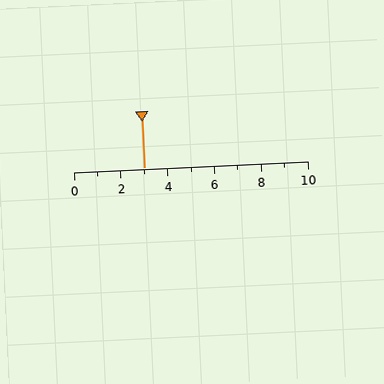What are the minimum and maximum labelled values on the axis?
The axis runs from 0 to 10.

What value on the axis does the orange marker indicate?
The marker indicates approximately 3.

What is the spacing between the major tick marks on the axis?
The major ticks are spaced 2 apart.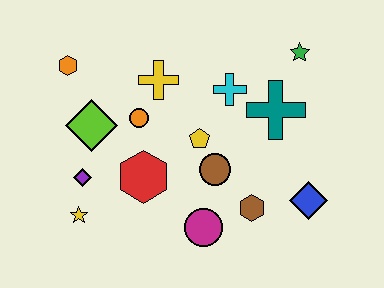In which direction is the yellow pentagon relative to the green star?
The yellow pentagon is to the left of the green star.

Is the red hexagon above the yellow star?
Yes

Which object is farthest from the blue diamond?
The orange hexagon is farthest from the blue diamond.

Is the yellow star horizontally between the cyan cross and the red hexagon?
No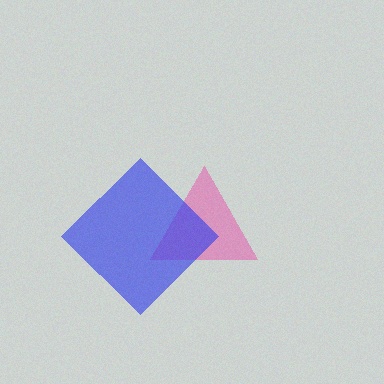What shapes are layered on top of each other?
The layered shapes are: a pink triangle, a blue diamond.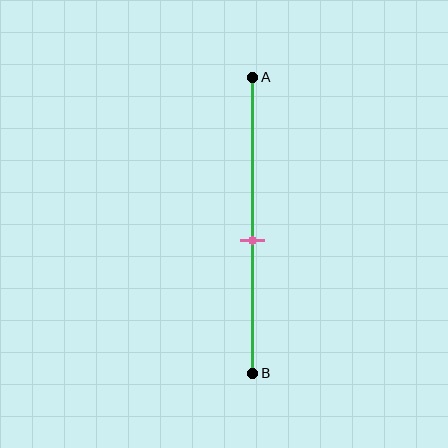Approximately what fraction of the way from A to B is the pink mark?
The pink mark is approximately 55% of the way from A to B.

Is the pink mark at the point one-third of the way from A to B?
No, the mark is at about 55% from A, not at the 33% one-third point.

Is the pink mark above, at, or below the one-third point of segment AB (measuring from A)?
The pink mark is below the one-third point of segment AB.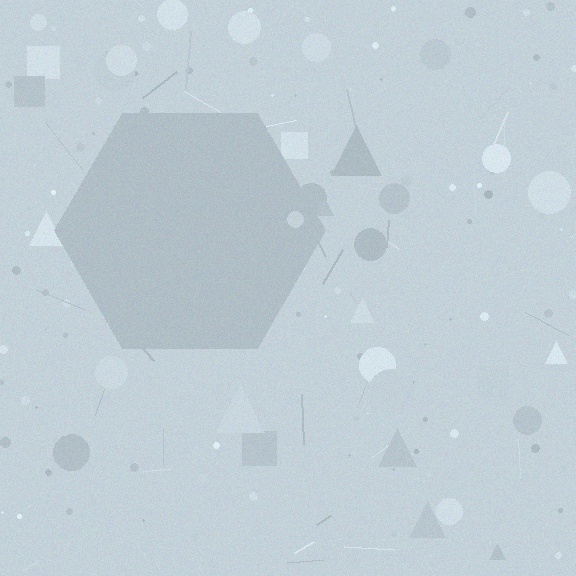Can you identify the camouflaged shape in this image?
The camouflaged shape is a hexagon.